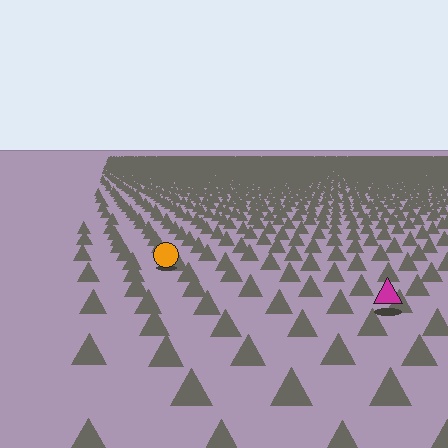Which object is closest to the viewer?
The magenta triangle is closest. The texture marks near it are larger and more spread out.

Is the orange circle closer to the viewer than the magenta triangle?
No. The magenta triangle is closer — you can tell from the texture gradient: the ground texture is coarser near it.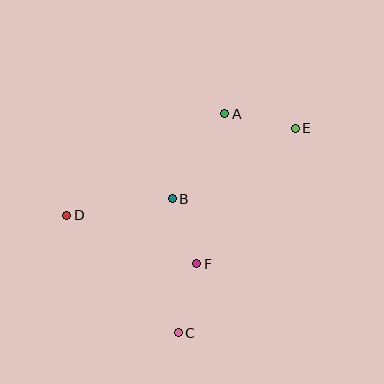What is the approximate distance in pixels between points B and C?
The distance between B and C is approximately 134 pixels.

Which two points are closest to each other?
Points B and F are closest to each other.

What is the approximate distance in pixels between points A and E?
The distance between A and E is approximately 72 pixels.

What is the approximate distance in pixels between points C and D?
The distance between C and D is approximately 162 pixels.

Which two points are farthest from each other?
Points D and E are farthest from each other.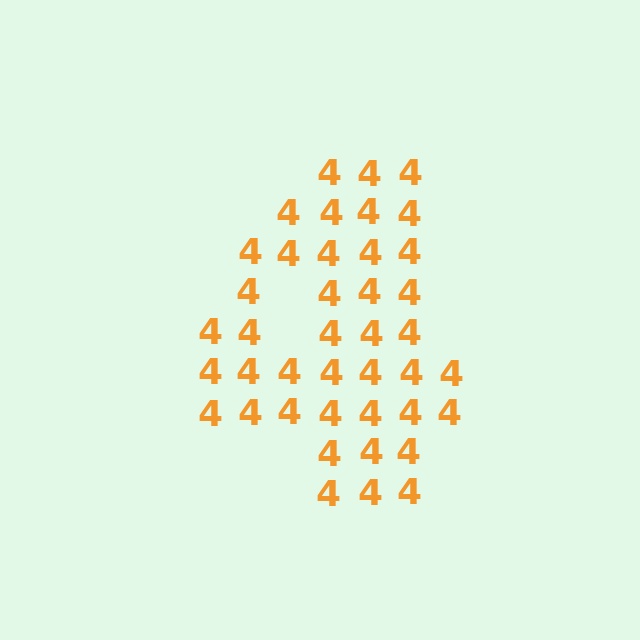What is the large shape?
The large shape is the digit 4.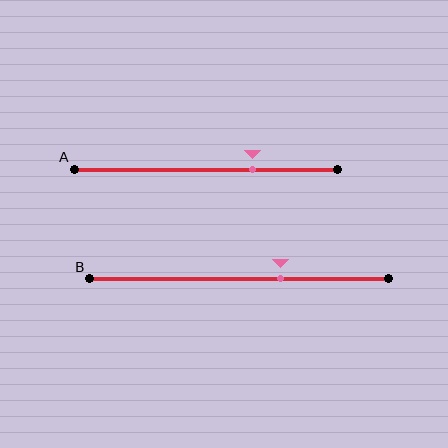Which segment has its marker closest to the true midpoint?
Segment B has its marker closest to the true midpoint.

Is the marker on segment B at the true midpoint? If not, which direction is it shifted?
No, the marker on segment B is shifted to the right by about 14% of the segment length.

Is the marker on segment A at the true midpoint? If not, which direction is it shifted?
No, the marker on segment A is shifted to the right by about 18% of the segment length.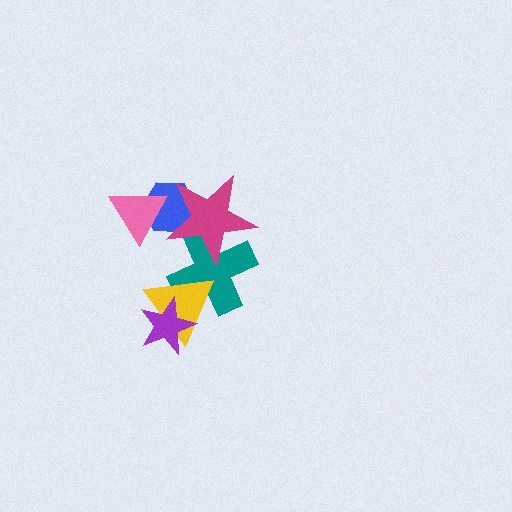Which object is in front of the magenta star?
The pink triangle is in front of the magenta star.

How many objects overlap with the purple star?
1 object overlaps with the purple star.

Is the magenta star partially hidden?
Yes, it is partially covered by another shape.